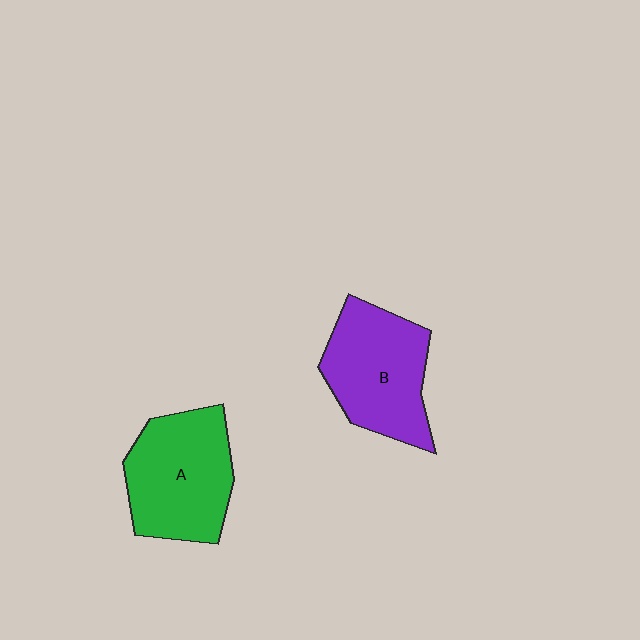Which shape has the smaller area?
Shape B (purple).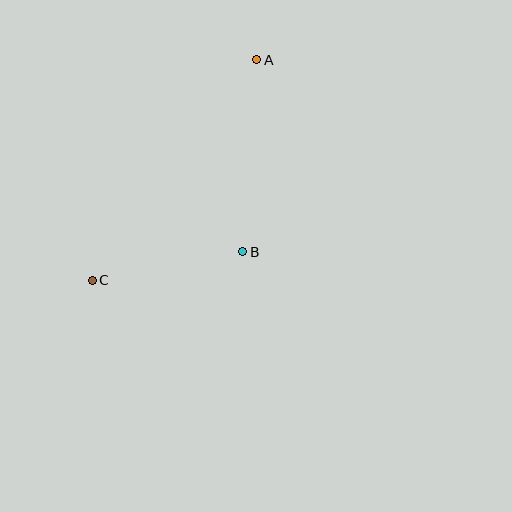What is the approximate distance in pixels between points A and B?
The distance between A and B is approximately 192 pixels.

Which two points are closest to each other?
Points B and C are closest to each other.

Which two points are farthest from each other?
Points A and C are farthest from each other.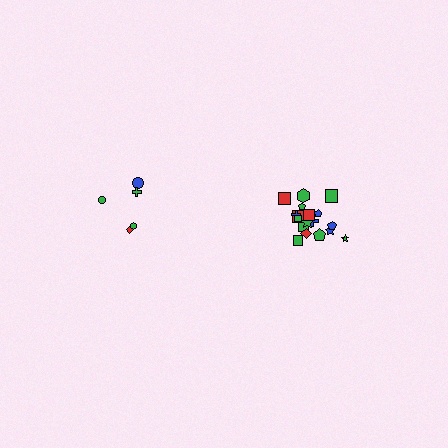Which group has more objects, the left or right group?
The right group.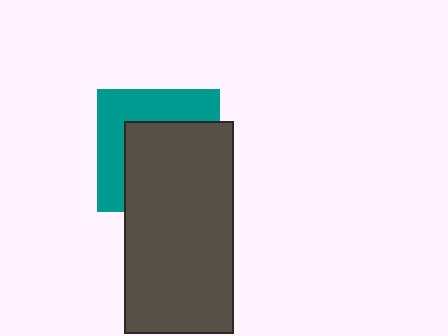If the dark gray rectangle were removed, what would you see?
You would see the complete teal square.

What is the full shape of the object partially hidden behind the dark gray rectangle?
The partially hidden object is a teal square.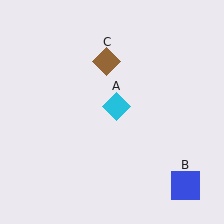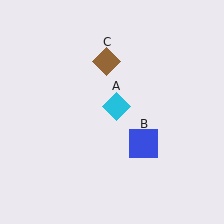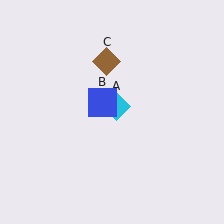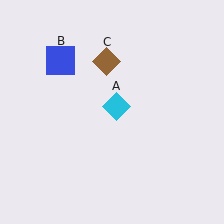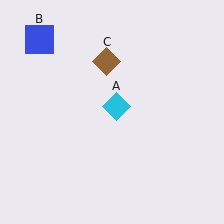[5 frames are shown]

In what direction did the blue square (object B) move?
The blue square (object B) moved up and to the left.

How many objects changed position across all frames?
1 object changed position: blue square (object B).